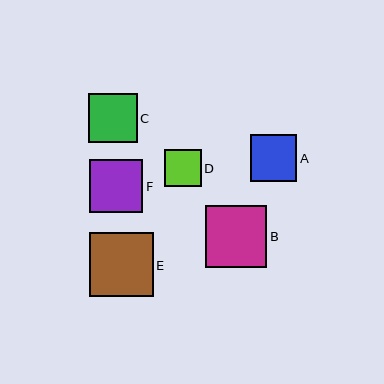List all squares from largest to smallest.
From largest to smallest: E, B, F, C, A, D.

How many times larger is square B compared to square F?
Square B is approximately 1.2 times the size of square F.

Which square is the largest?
Square E is the largest with a size of approximately 64 pixels.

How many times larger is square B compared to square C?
Square B is approximately 1.3 times the size of square C.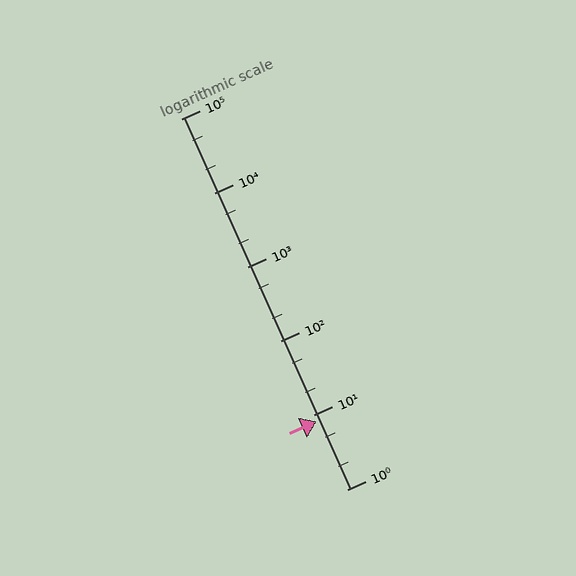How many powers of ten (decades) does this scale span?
The scale spans 5 decades, from 1 to 100000.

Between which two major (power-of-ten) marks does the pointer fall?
The pointer is between 1 and 10.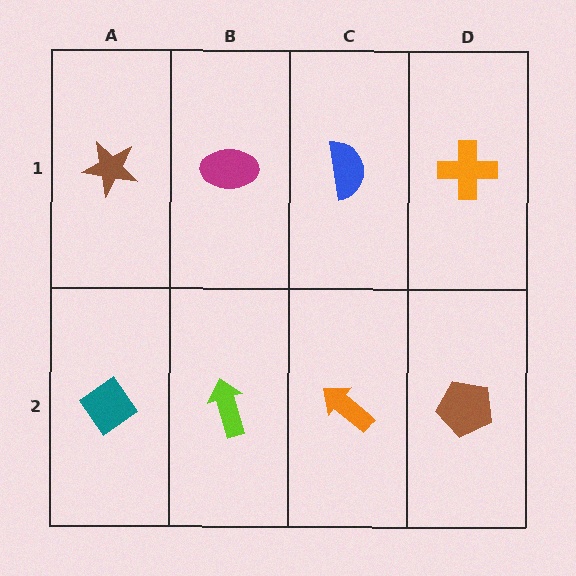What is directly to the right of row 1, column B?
A blue semicircle.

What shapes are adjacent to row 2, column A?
A brown star (row 1, column A), a lime arrow (row 2, column B).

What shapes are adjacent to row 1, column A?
A teal diamond (row 2, column A), a magenta ellipse (row 1, column B).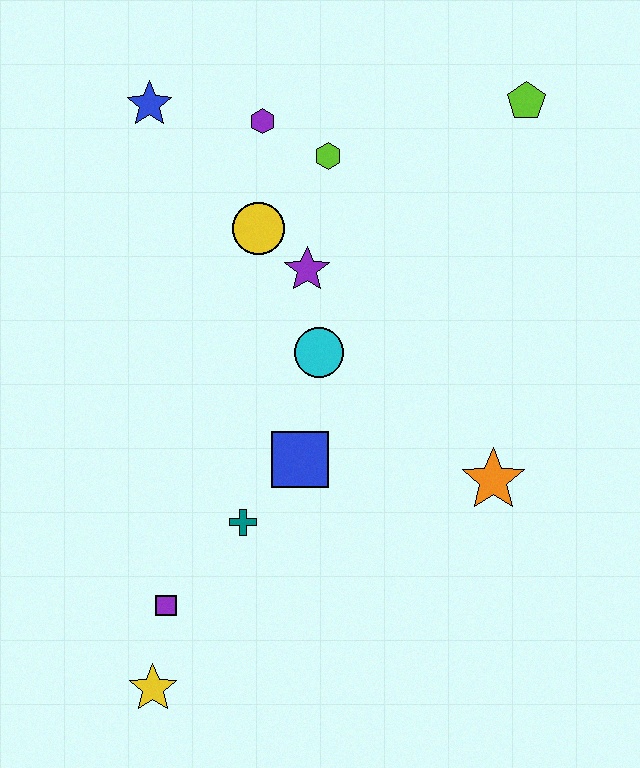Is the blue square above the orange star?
Yes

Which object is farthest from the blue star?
The yellow star is farthest from the blue star.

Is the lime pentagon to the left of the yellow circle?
No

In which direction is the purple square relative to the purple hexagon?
The purple square is below the purple hexagon.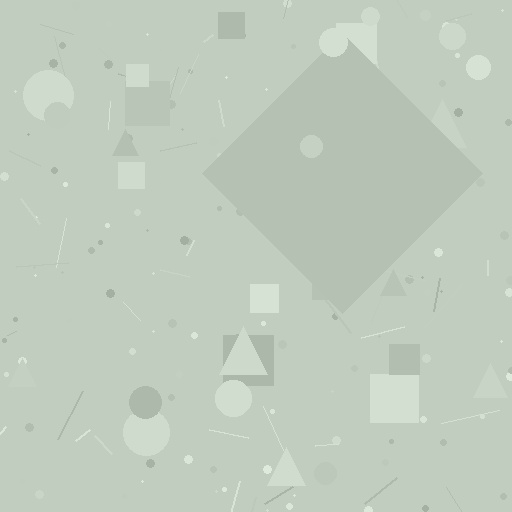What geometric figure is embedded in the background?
A diamond is embedded in the background.